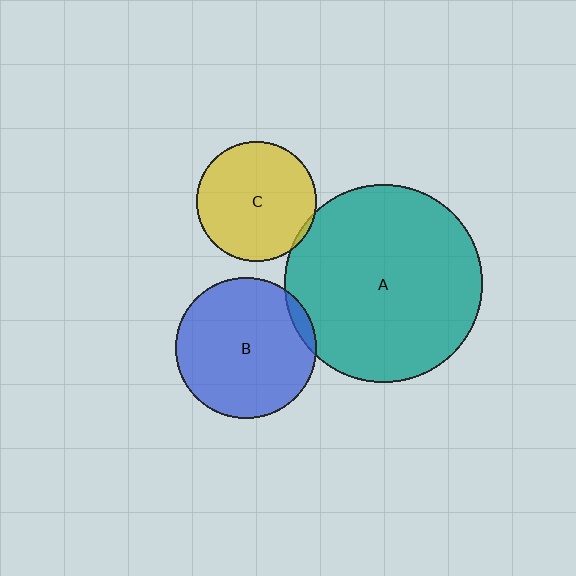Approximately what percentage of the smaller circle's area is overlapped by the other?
Approximately 5%.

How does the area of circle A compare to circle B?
Approximately 2.0 times.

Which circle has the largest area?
Circle A (teal).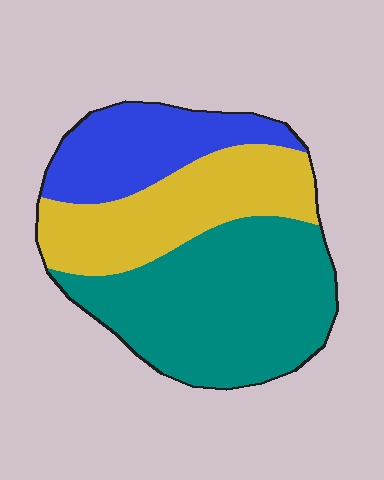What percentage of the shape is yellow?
Yellow takes up between a quarter and a half of the shape.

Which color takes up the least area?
Blue, at roughly 20%.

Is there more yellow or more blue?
Yellow.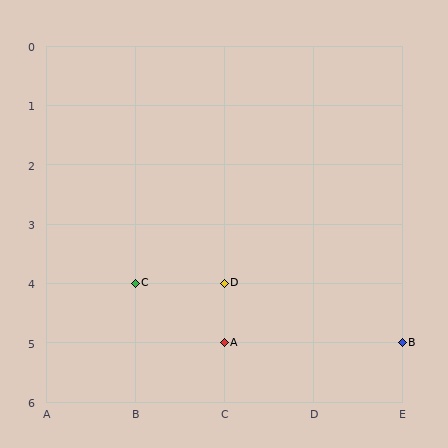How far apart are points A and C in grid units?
Points A and C are 1 column and 1 row apart (about 1.4 grid units diagonally).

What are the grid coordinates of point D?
Point D is at grid coordinates (C, 4).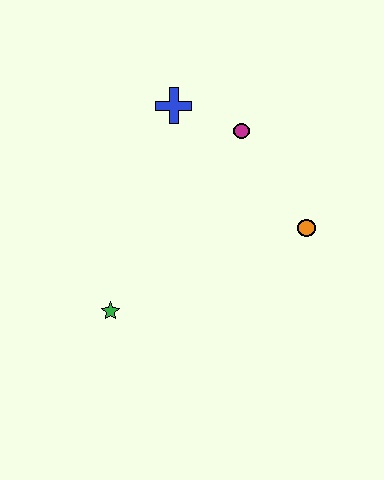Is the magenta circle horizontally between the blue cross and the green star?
No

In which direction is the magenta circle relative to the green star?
The magenta circle is above the green star.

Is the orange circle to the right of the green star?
Yes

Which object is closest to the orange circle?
The magenta circle is closest to the orange circle.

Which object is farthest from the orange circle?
The green star is farthest from the orange circle.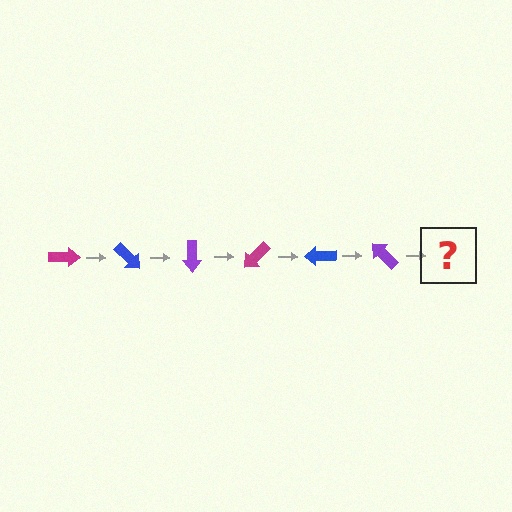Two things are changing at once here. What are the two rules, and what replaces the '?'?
The two rules are that it rotates 45 degrees each step and the color cycles through magenta, blue, and purple. The '?' should be a magenta arrow, rotated 270 degrees from the start.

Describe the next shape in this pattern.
It should be a magenta arrow, rotated 270 degrees from the start.